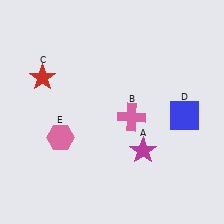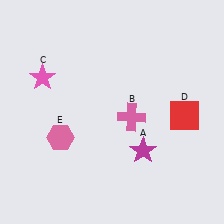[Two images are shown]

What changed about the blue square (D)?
In Image 1, D is blue. In Image 2, it changed to red.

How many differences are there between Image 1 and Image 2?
There are 2 differences between the two images.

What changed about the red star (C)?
In Image 1, C is red. In Image 2, it changed to pink.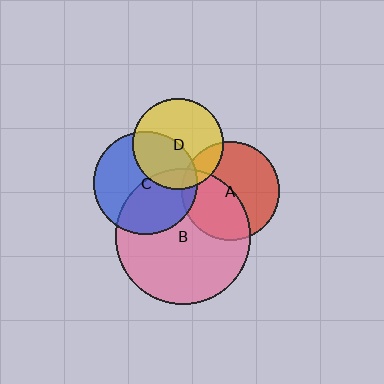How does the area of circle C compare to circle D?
Approximately 1.3 times.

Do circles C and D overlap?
Yes.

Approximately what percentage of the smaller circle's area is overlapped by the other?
Approximately 40%.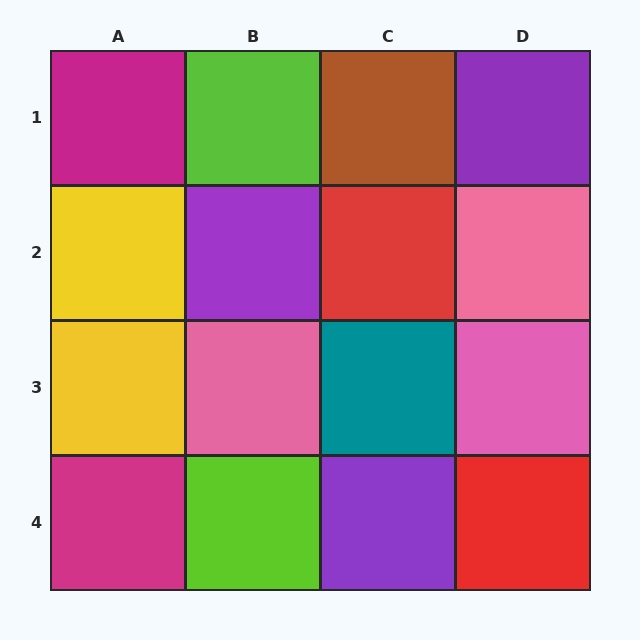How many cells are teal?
1 cell is teal.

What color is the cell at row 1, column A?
Magenta.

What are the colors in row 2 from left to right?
Yellow, purple, red, pink.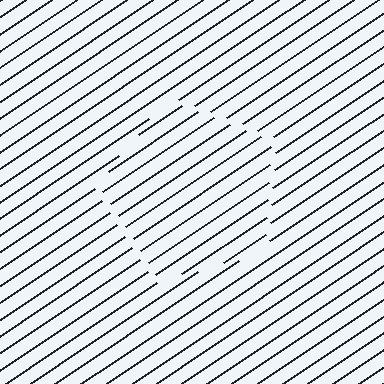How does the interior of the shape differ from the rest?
The interior of the shape contains the same grating, shifted by half a period — the contour is defined by the phase discontinuity where line-ends from the inner and outer gratings abut.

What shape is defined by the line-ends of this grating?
An illusory pentagon. The interior of the shape contains the same grating, shifted by half a period — the contour is defined by the phase discontinuity where line-ends from the inner and outer gratings abut.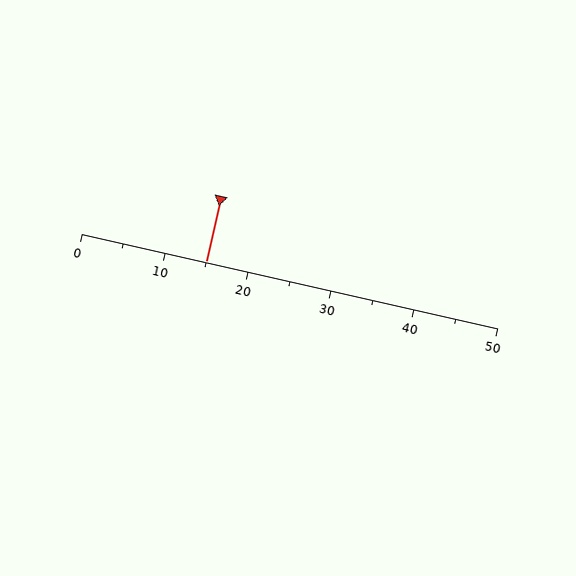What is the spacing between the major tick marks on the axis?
The major ticks are spaced 10 apart.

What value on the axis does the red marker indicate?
The marker indicates approximately 15.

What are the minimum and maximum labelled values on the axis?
The axis runs from 0 to 50.